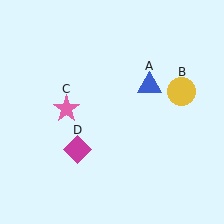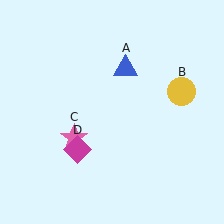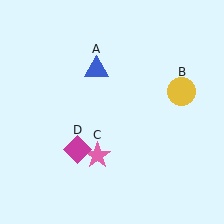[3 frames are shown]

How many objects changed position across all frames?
2 objects changed position: blue triangle (object A), pink star (object C).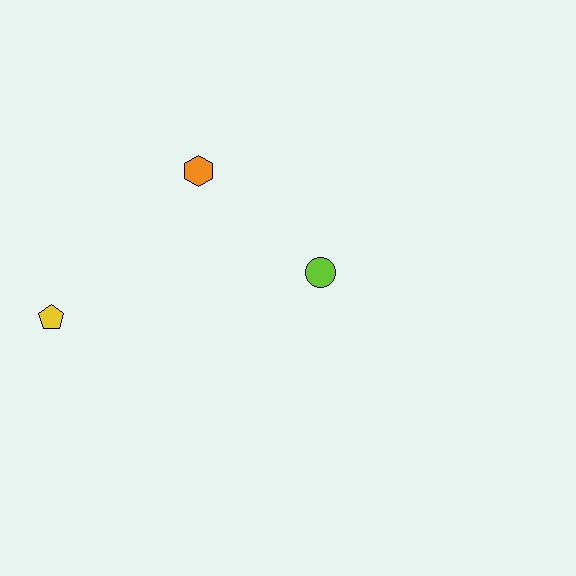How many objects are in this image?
There are 3 objects.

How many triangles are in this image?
There are no triangles.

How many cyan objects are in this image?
There are no cyan objects.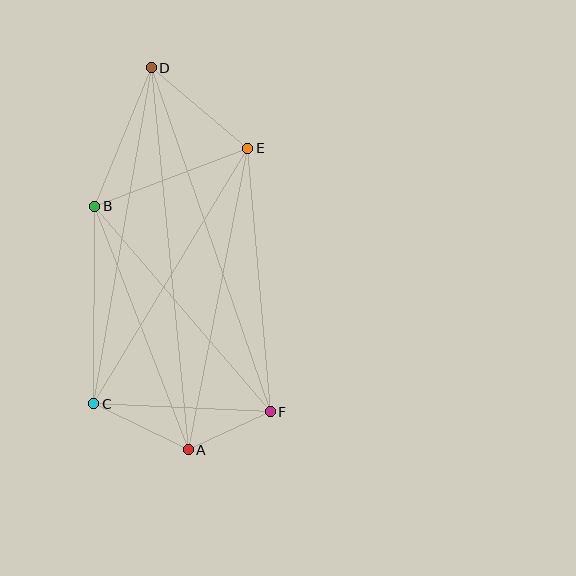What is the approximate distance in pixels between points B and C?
The distance between B and C is approximately 198 pixels.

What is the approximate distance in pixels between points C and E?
The distance between C and E is approximately 298 pixels.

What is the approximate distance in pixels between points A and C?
The distance between A and C is approximately 105 pixels.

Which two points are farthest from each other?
Points A and D are farthest from each other.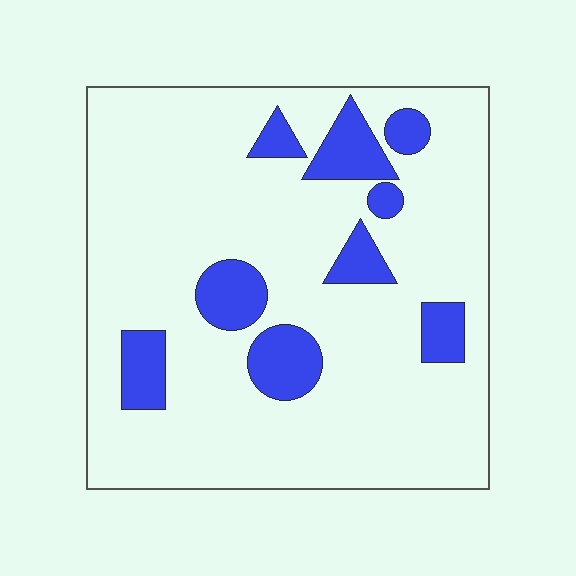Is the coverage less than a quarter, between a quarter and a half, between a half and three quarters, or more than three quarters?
Less than a quarter.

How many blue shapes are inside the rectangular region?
9.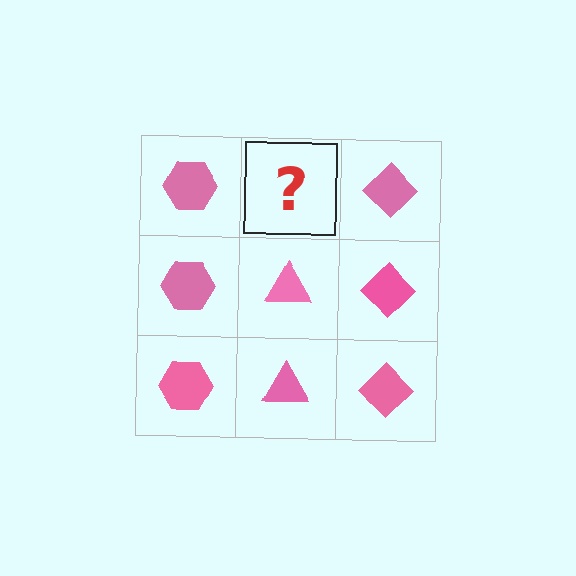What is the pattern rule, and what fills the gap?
The rule is that each column has a consistent shape. The gap should be filled with a pink triangle.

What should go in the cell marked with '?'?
The missing cell should contain a pink triangle.